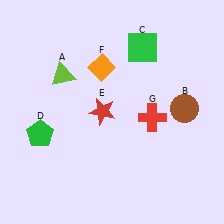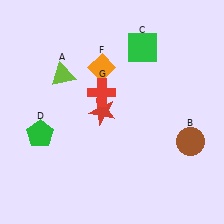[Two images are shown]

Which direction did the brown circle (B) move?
The brown circle (B) moved down.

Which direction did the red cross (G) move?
The red cross (G) moved left.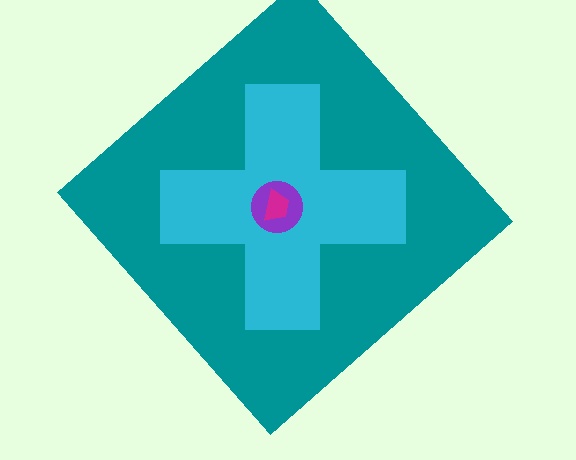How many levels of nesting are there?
4.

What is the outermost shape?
The teal diamond.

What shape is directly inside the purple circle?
The magenta trapezoid.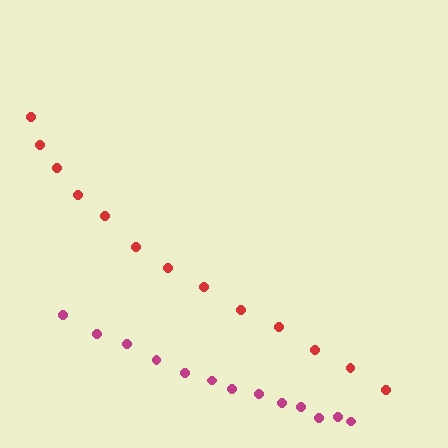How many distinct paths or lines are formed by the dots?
There are 2 distinct paths.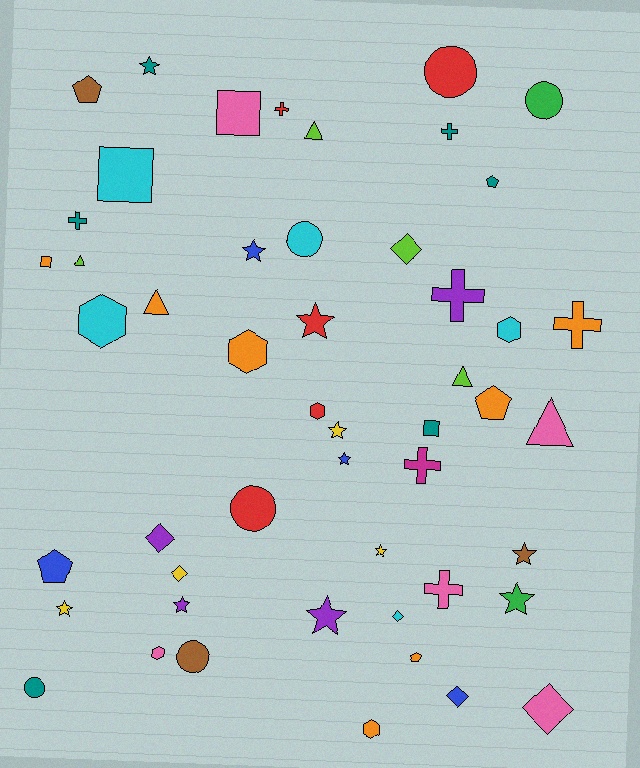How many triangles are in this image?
There are 5 triangles.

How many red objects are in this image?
There are 5 red objects.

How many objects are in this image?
There are 50 objects.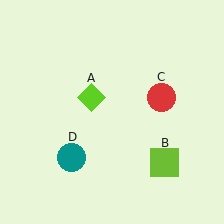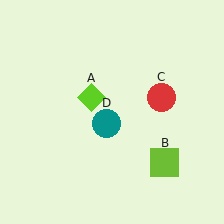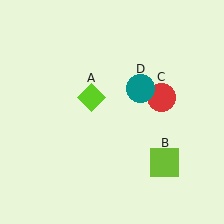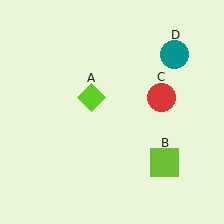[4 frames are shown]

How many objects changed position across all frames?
1 object changed position: teal circle (object D).